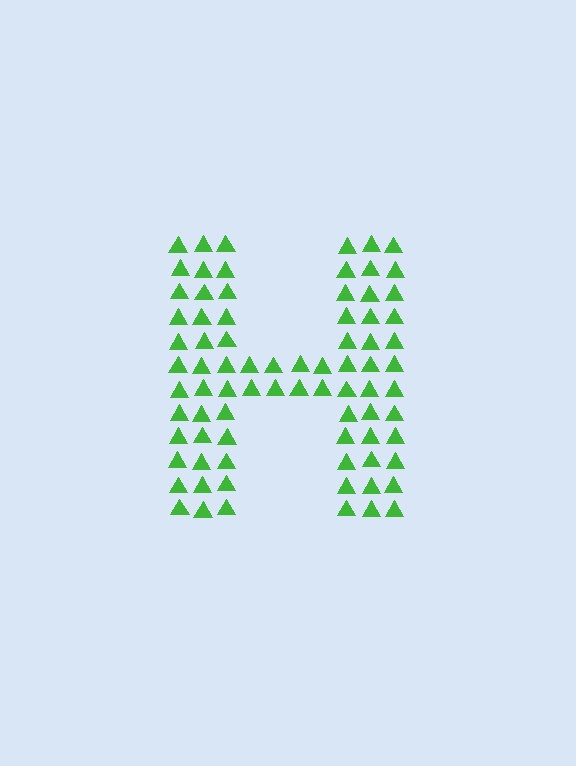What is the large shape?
The large shape is the letter H.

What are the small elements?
The small elements are triangles.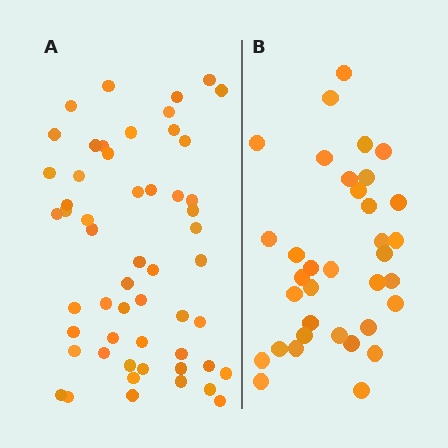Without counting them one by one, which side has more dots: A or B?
Region A (the left region) has more dots.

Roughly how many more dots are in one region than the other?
Region A has approximately 20 more dots than region B.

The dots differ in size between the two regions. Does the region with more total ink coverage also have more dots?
No. Region B has more total ink coverage because its dots are larger, but region A actually contains more individual dots. Total area can be misleading — the number of items is what matters here.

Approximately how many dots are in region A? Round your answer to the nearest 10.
About 50 dots. (The exact count is 54, which rounds to 50.)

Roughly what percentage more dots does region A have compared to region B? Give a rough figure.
About 55% more.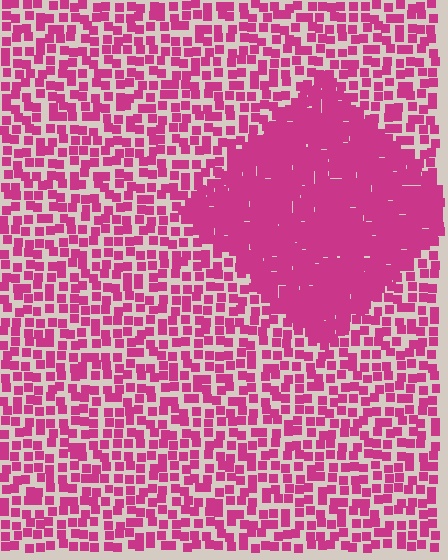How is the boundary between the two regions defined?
The boundary is defined by a change in element density (approximately 2.5x ratio). All elements are the same color, size, and shape.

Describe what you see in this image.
The image contains small magenta elements arranged at two different densities. A diamond-shaped region is visible where the elements are more densely packed than the surrounding area.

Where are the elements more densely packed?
The elements are more densely packed inside the diamond boundary.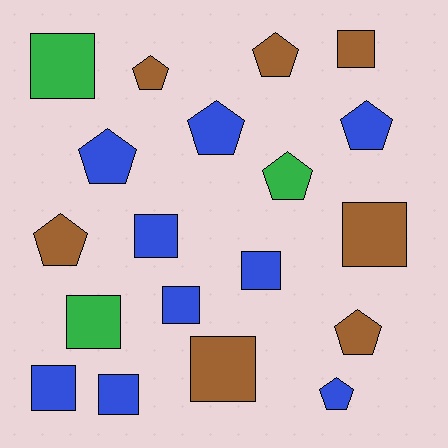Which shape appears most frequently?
Square, with 10 objects.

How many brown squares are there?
There are 3 brown squares.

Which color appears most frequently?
Blue, with 9 objects.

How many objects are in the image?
There are 19 objects.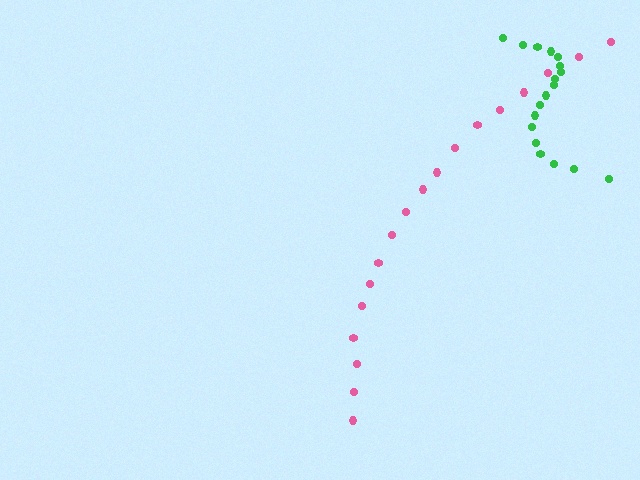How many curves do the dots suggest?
There are 2 distinct paths.